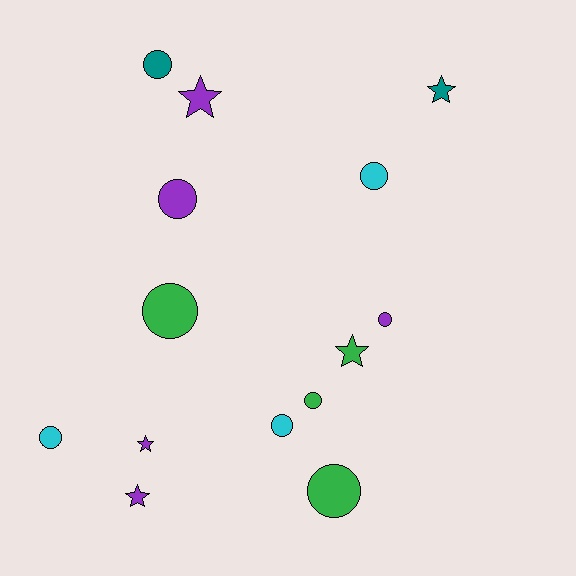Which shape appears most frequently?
Circle, with 9 objects.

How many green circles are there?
There are 3 green circles.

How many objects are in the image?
There are 14 objects.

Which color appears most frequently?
Purple, with 5 objects.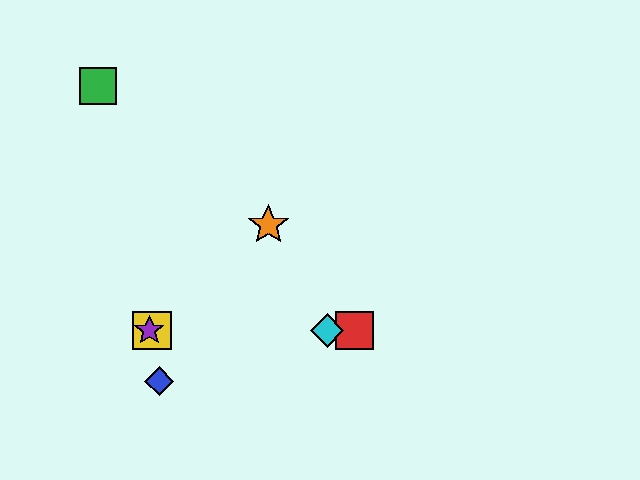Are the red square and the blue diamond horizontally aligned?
No, the red square is at y≈330 and the blue diamond is at y≈381.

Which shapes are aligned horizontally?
The red square, the yellow square, the purple star, the cyan diamond are aligned horizontally.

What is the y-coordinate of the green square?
The green square is at y≈86.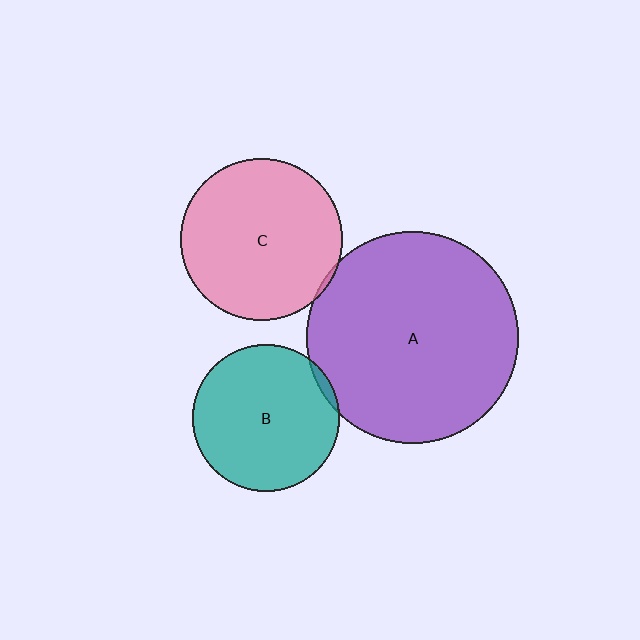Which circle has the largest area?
Circle A (purple).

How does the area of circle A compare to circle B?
Approximately 2.1 times.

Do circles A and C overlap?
Yes.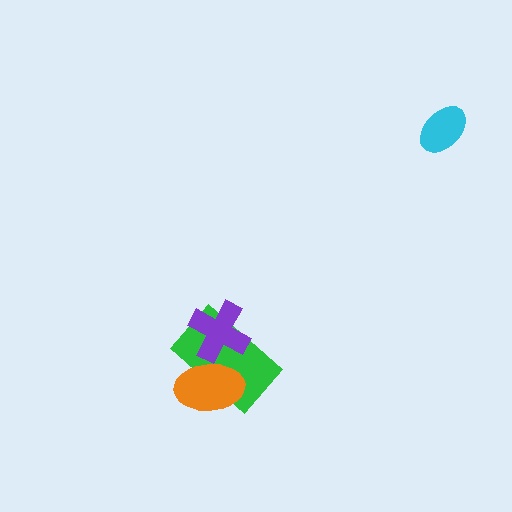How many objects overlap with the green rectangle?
2 objects overlap with the green rectangle.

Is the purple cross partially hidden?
Yes, it is partially covered by another shape.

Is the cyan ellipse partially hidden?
No, no other shape covers it.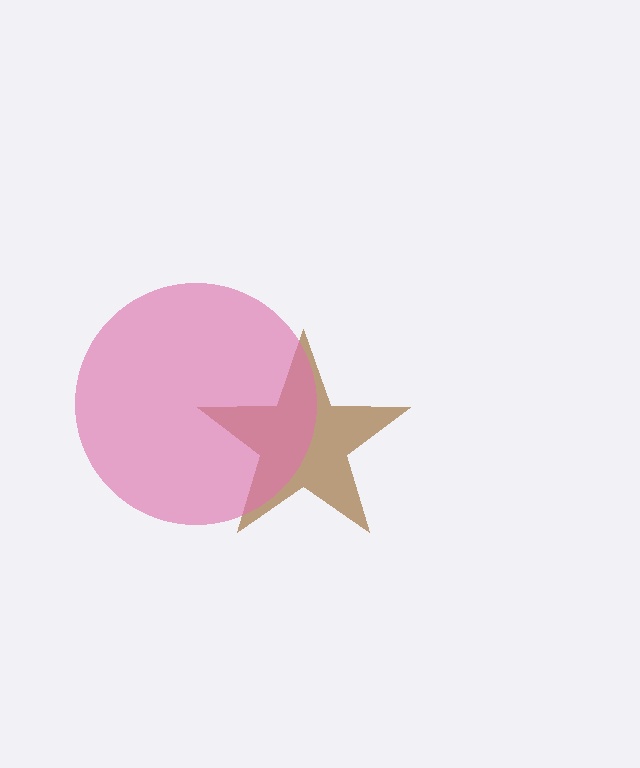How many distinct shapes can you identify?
There are 2 distinct shapes: a brown star, a pink circle.